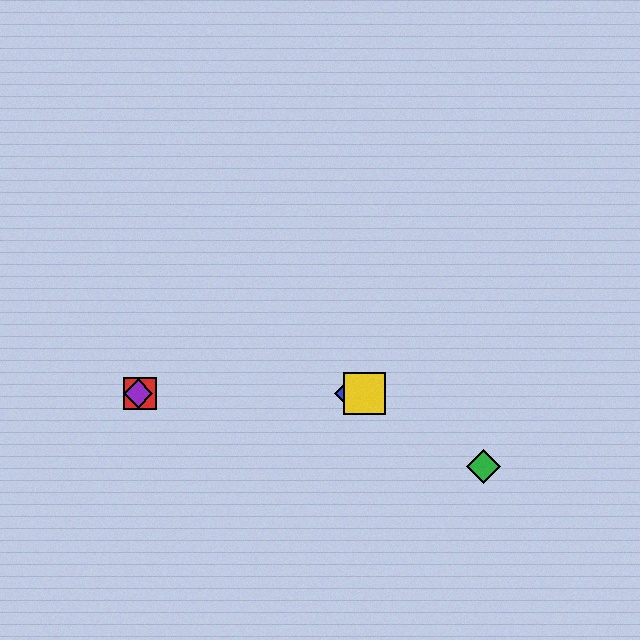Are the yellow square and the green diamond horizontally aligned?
No, the yellow square is at y≈393 and the green diamond is at y≈467.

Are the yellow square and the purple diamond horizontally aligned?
Yes, both are at y≈393.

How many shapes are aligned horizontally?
4 shapes (the red square, the blue diamond, the yellow square, the purple diamond) are aligned horizontally.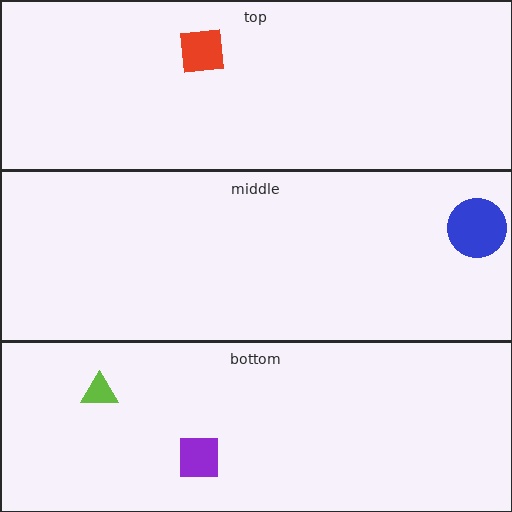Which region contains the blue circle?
The middle region.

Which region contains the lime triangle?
The bottom region.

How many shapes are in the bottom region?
2.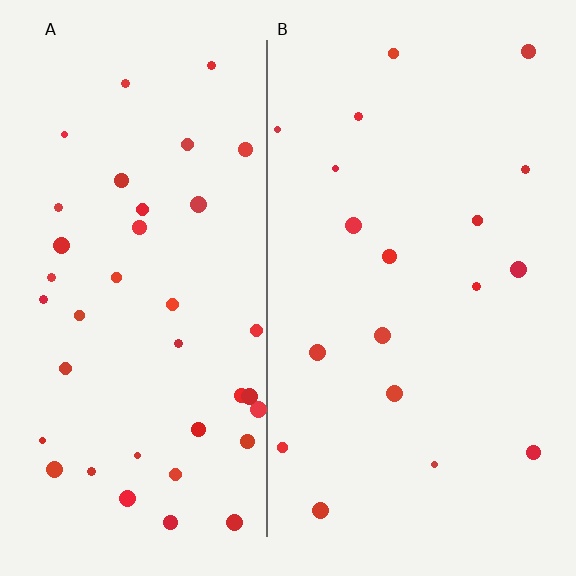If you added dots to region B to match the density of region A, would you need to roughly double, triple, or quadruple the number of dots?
Approximately double.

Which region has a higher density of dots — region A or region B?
A (the left).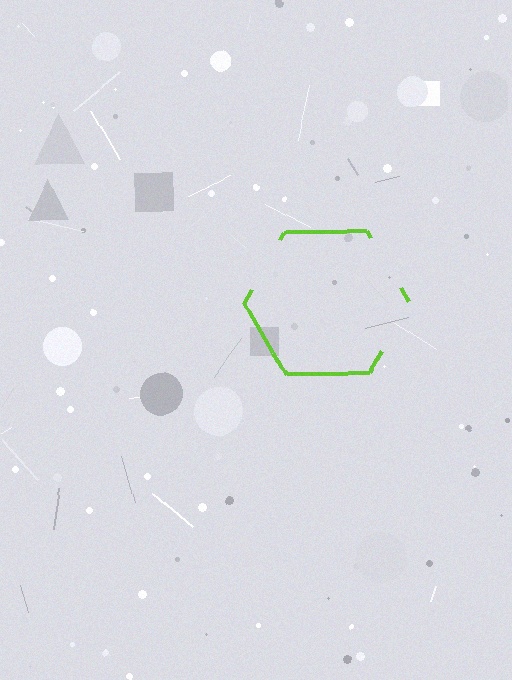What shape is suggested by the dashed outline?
The dashed outline suggests a hexagon.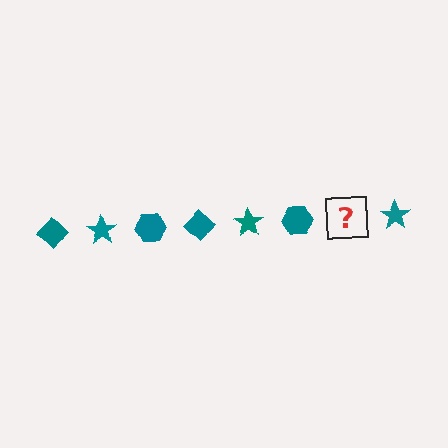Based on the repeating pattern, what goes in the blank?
The blank should be a teal diamond.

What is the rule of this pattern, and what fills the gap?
The rule is that the pattern cycles through diamond, star, hexagon shapes in teal. The gap should be filled with a teal diamond.